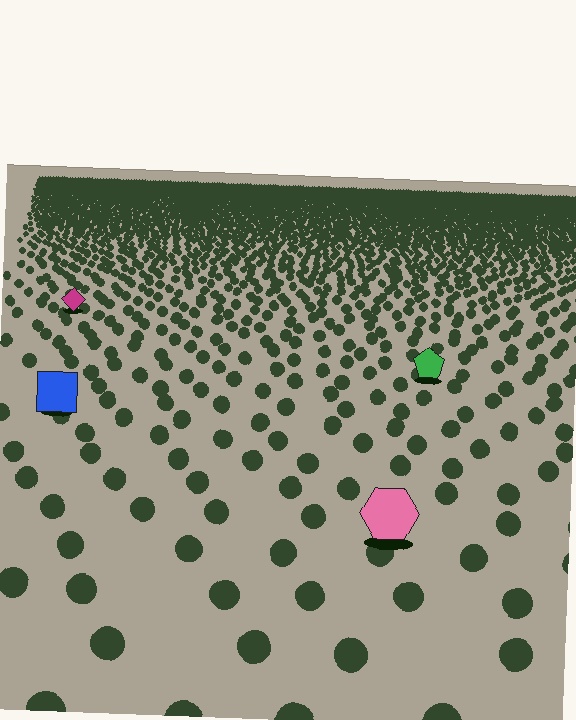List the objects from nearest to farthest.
From nearest to farthest: the pink hexagon, the blue square, the green pentagon, the magenta diamond.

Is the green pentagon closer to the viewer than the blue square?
No. The blue square is closer — you can tell from the texture gradient: the ground texture is coarser near it.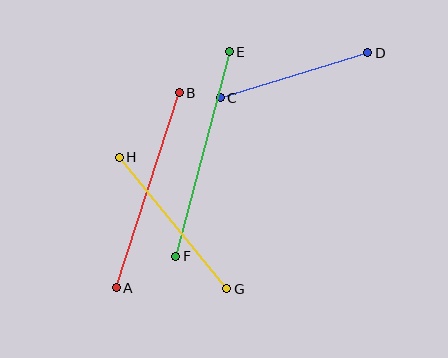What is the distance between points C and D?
The distance is approximately 154 pixels.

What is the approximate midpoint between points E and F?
The midpoint is at approximately (203, 154) pixels.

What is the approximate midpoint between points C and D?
The midpoint is at approximately (294, 75) pixels.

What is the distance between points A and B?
The distance is approximately 205 pixels.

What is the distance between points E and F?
The distance is approximately 211 pixels.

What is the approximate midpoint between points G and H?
The midpoint is at approximately (173, 223) pixels.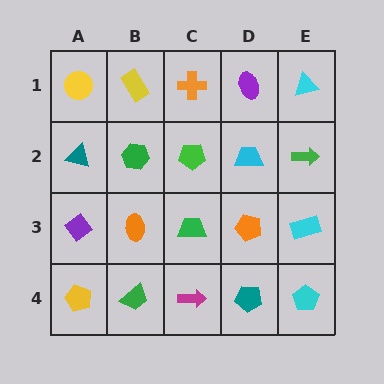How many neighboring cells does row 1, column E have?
2.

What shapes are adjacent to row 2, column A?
A yellow circle (row 1, column A), a purple diamond (row 3, column A), a green hexagon (row 2, column B).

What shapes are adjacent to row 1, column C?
A green pentagon (row 2, column C), a yellow rectangle (row 1, column B), a purple ellipse (row 1, column D).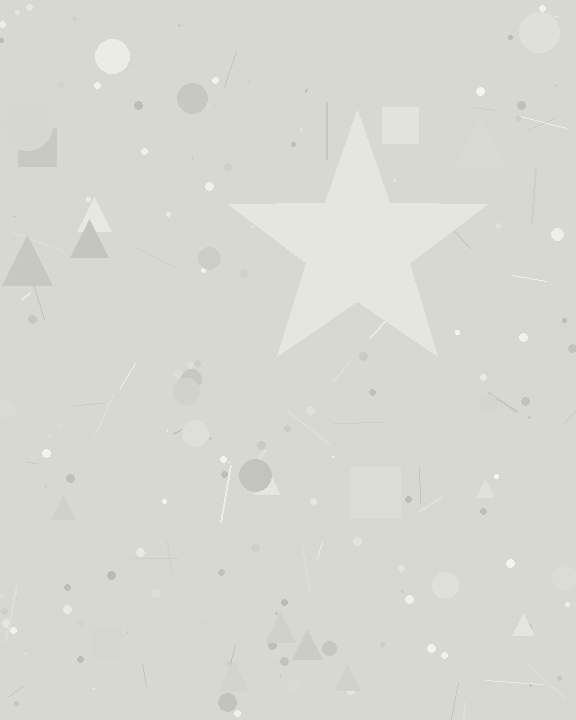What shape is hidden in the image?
A star is hidden in the image.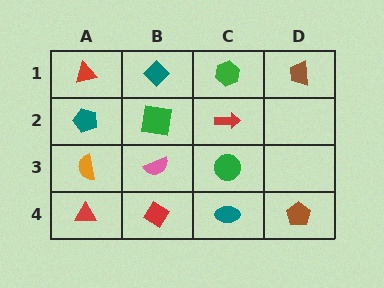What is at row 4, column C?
A teal ellipse.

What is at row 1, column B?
A teal diamond.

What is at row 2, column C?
A red arrow.